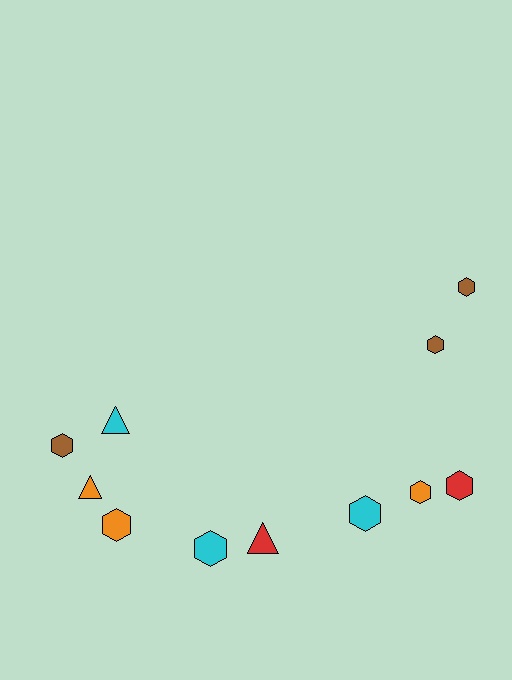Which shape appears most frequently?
Hexagon, with 8 objects.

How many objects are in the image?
There are 11 objects.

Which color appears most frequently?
Orange, with 3 objects.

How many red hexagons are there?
There is 1 red hexagon.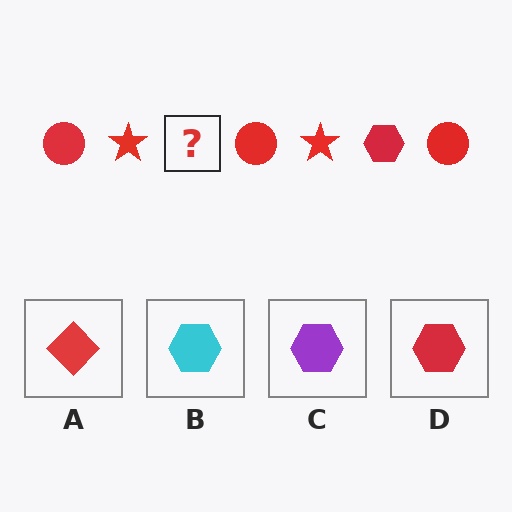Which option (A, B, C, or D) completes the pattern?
D.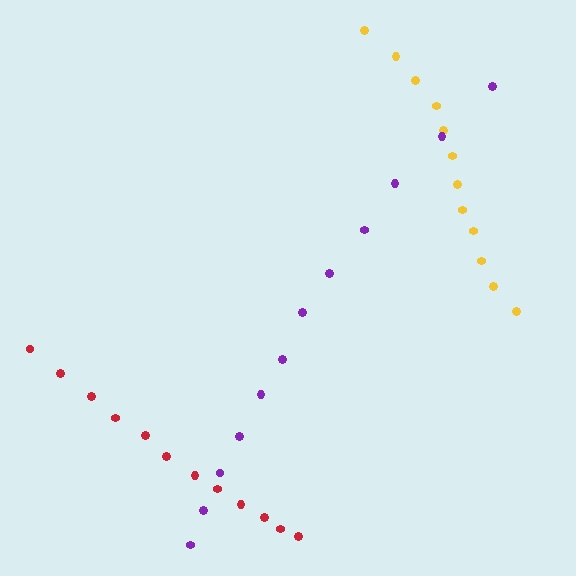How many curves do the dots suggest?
There are 3 distinct paths.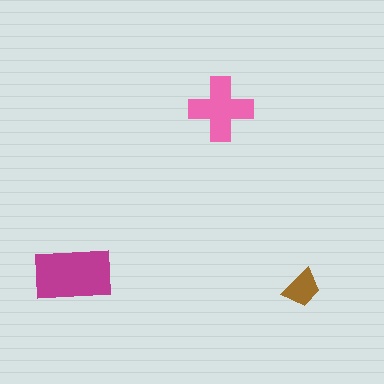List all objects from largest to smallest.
The magenta rectangle, the pink cross, the brown trapezoid.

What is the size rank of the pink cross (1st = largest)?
2nd.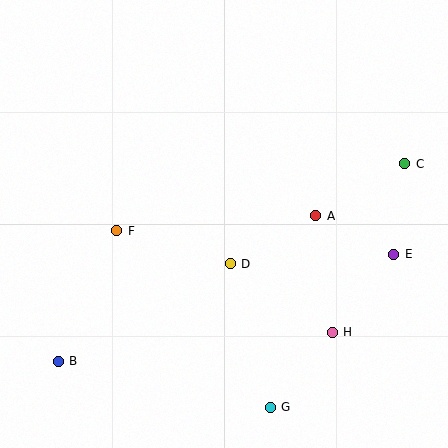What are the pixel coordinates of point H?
Point H is at (332, 332).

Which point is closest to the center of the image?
Point D at (230, 264) is closest to the center.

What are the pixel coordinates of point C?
Point C is at (405, 164).